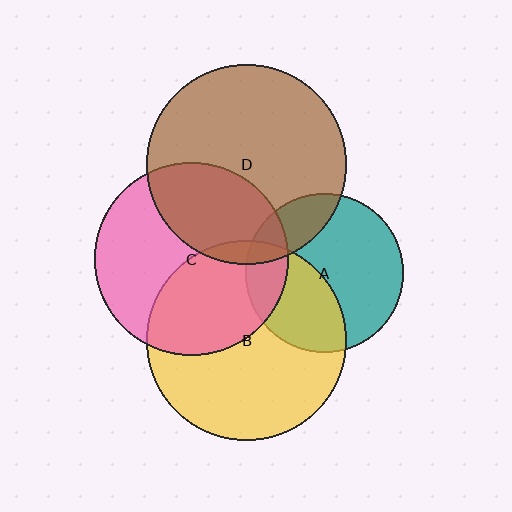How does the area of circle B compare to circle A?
Approximately 1.6 times.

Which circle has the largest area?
Circle B (yellow).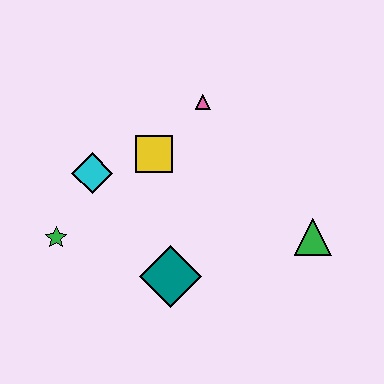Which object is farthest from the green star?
The green triangle is farthest from the green star.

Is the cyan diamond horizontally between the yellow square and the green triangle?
No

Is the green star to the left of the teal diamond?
Yes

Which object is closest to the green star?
The cyan diamond is closest to the green star.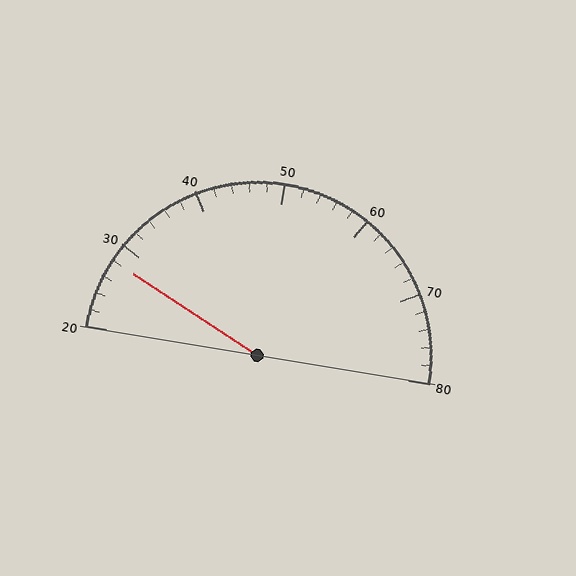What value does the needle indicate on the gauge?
The needle indicates approximately 28.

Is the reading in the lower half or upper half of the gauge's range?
The reading is in the lower half of the range (20 to 80).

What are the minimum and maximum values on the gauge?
The gauge ranges from 20 to 80.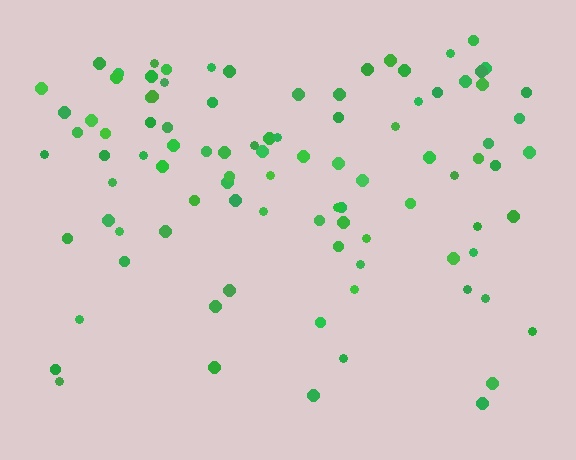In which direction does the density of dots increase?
From bottom to top, with the top side densest.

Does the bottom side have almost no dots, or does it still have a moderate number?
Still a moderate number, just noticeably fewer than the top.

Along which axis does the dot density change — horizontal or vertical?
Vertical.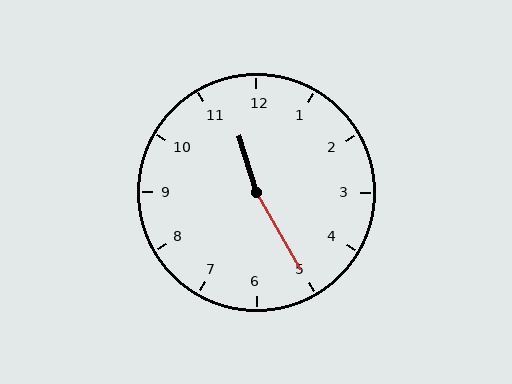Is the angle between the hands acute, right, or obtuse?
It is obtuse.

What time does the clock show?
11:25.